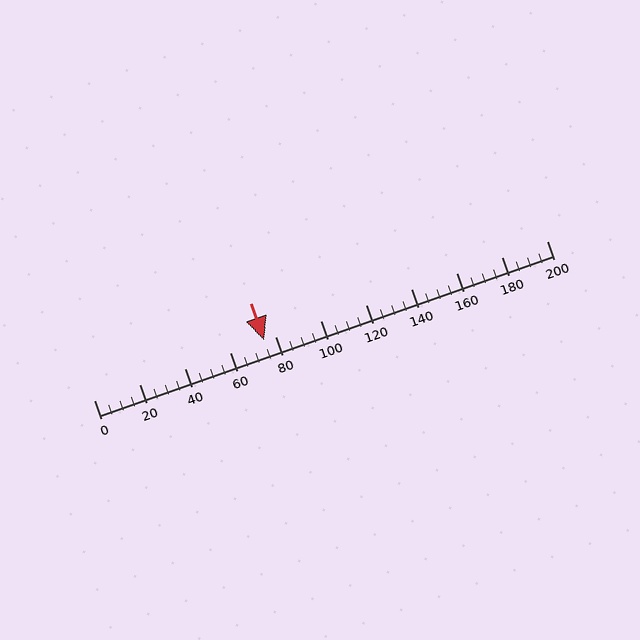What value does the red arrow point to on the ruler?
The red arrow points to approximately 75.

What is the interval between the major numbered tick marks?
The major tick marks are spaced 20 units apart.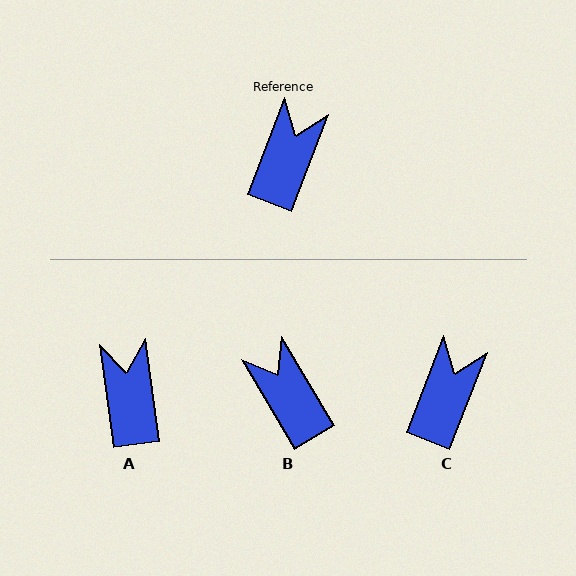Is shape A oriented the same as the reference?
No, it is off by about 29 degrees.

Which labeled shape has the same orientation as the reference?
C.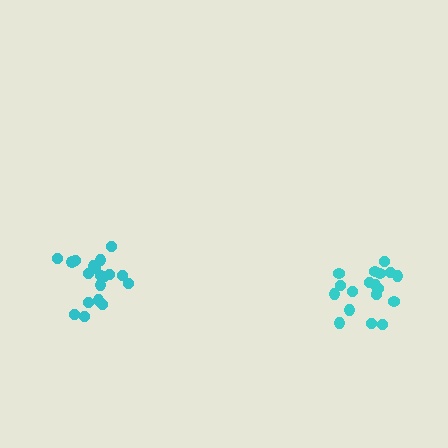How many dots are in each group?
Group 1: 18 dots, Group 2: 19 dots (37 total).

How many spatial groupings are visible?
There are 2 spatial groupings.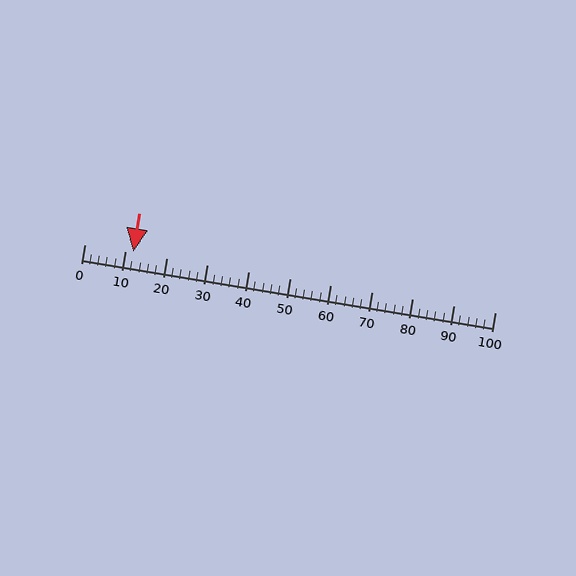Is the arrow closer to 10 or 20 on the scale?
The arrow is closer to 10.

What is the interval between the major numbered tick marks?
The major tick marks are spaced 10 units apart.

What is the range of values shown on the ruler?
The ruler shows values from 0 to 100.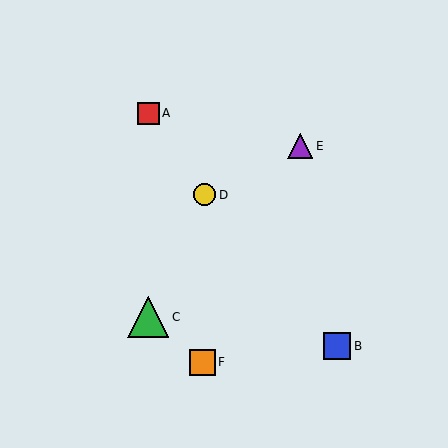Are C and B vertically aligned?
No, C is at x≈148 and B is at x≈337.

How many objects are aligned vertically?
2 objects (A, C) are aligned vertically.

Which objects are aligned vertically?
Objects A, C are aligned vertically.